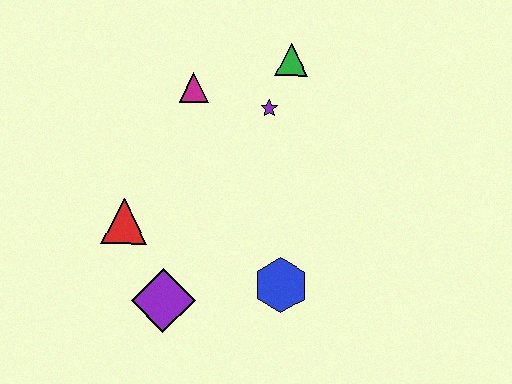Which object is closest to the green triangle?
The purple star is closest to the green triangle.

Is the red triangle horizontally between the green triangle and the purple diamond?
No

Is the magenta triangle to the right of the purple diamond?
Yes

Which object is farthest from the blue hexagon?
The green triangle is farthest from the blue hexagon.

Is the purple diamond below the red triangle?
Yes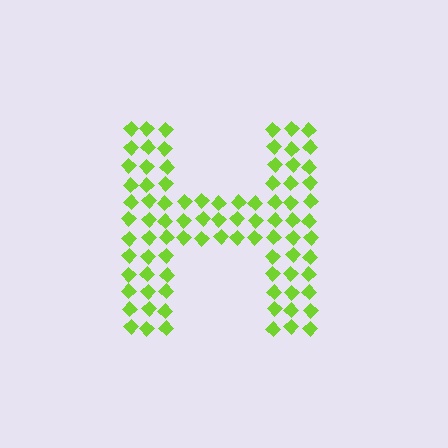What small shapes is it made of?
It is made of small diamonds.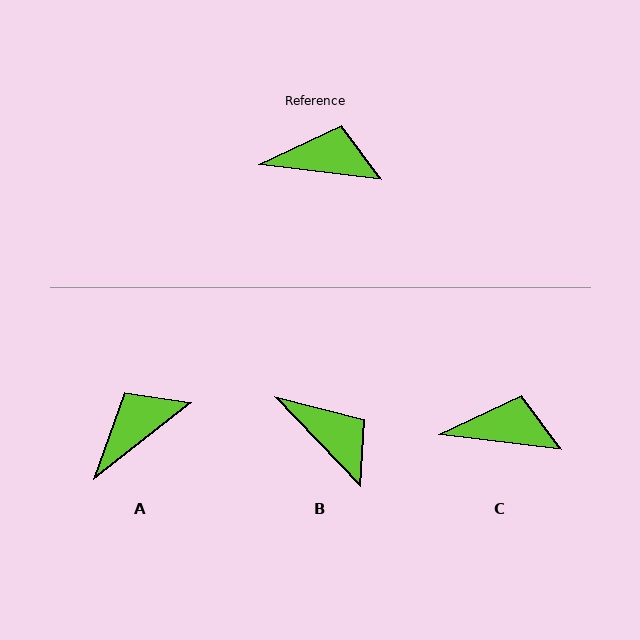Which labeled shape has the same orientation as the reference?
C.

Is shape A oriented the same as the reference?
No, it is off by about 45 degrees.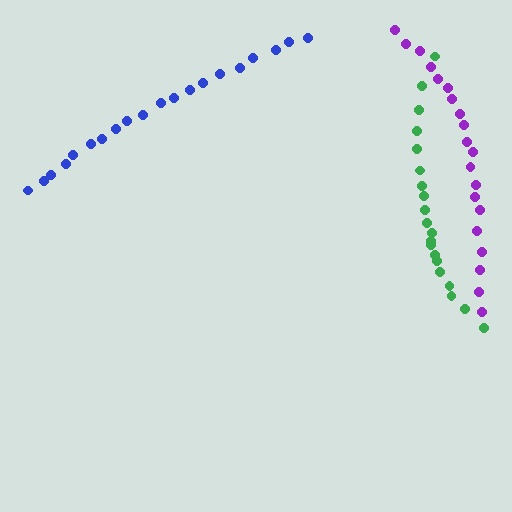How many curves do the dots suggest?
There are 3 distinct paths.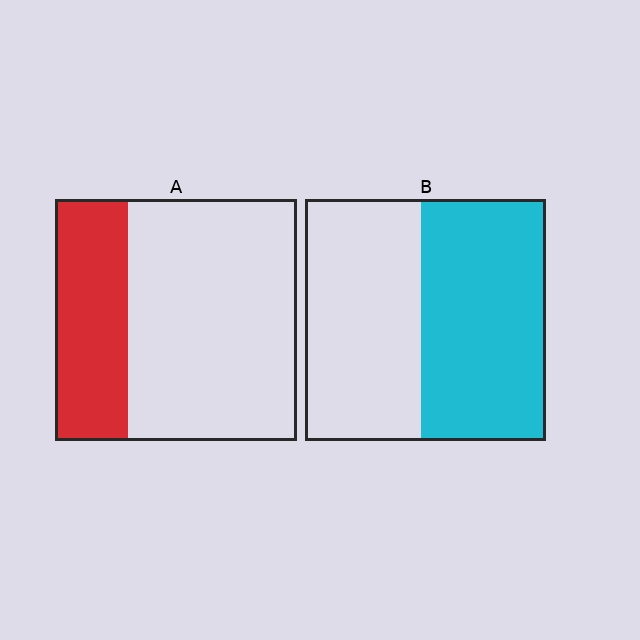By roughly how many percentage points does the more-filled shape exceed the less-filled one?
By roughly 20 percentage points (B over A).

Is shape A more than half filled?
No.